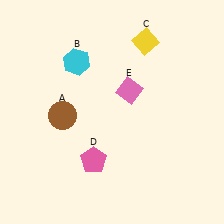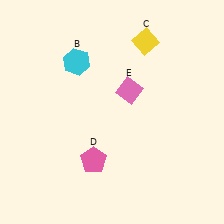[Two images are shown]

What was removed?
The brown circle (A) was removed in Image 2.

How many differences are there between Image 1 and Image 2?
There is 1 difference between the two images.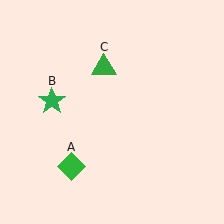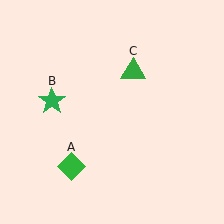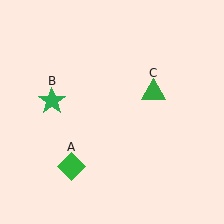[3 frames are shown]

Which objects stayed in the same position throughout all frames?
Green diamond (object A) and green star (object B) remained stationary.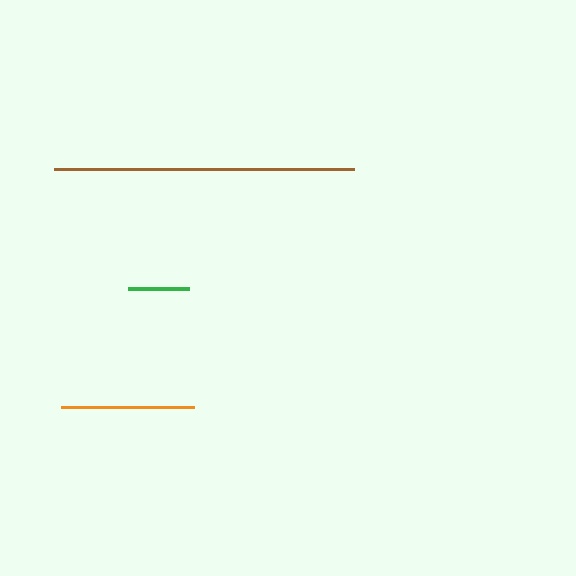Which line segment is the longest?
The brown line is the longest at approximately 300 pixels.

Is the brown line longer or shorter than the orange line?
The brown line is longer than the orange line.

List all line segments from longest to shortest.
From longest to shortest: brown, orange, green.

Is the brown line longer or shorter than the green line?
The brown line is longer than the green line.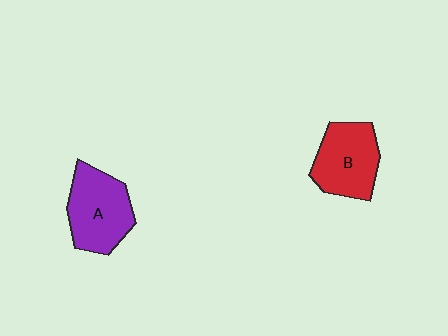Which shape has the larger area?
Shape A (purple).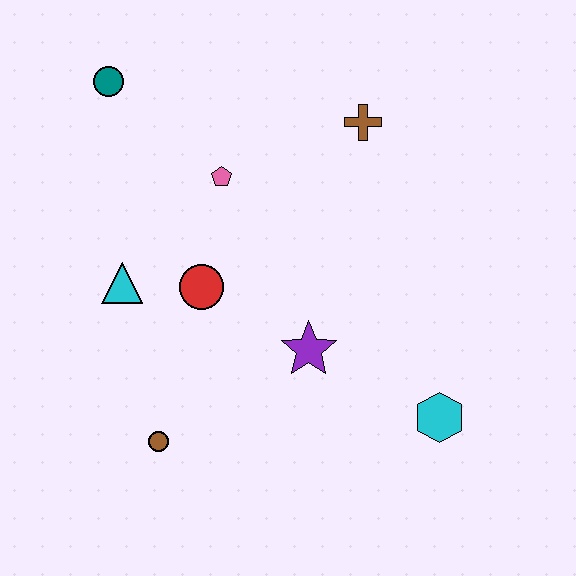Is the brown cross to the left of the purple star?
No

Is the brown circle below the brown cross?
Yes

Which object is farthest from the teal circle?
The cyan hexagon is farthest from the teal circle.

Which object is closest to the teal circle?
The pink pentagon is closest to the teal circle.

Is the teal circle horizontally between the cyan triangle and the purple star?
No